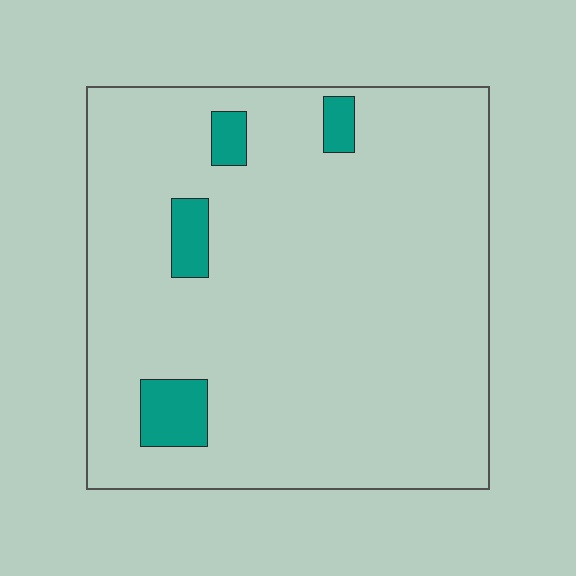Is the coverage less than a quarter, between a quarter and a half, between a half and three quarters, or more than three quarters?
Less than a quarter.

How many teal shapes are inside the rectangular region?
4.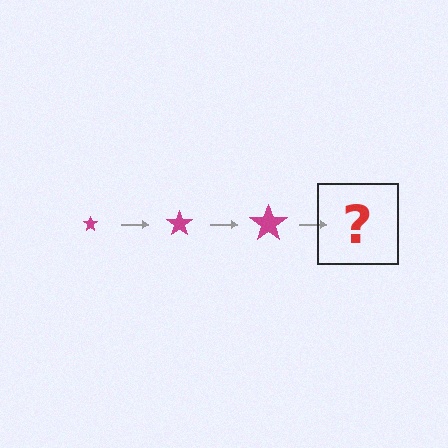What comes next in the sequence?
The next element should be a magenta star, larger than the previous one.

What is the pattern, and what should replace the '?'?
The pattern is that the star gets progressively larger each step. The '?' should be a magenta star, larger than the previous one.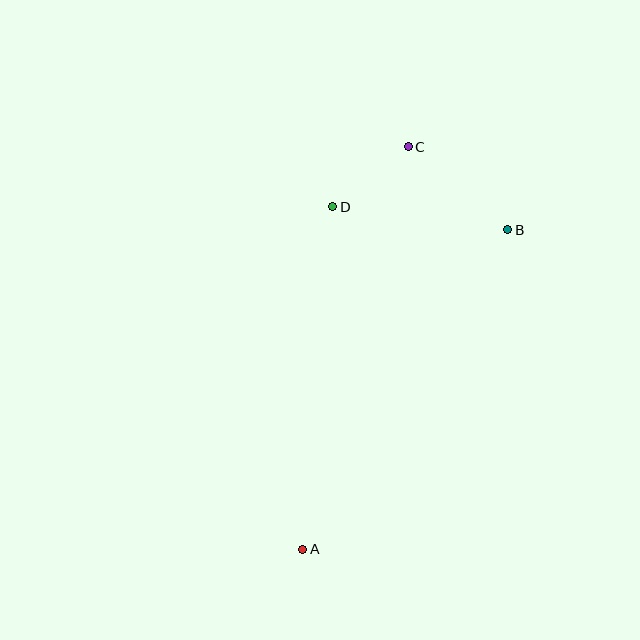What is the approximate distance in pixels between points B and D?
The distance between B and D is approximately 177 pixels.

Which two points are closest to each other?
Points C and D are closest to each other.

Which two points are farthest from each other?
Points A and C are farthest from each other.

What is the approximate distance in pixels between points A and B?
The distance between A and B is approximately 380 pixels.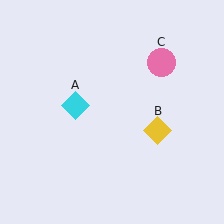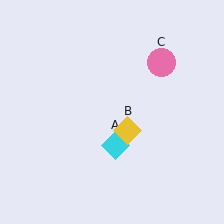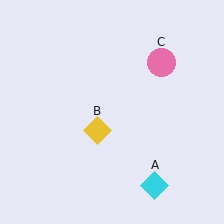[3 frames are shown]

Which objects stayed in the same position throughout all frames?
Pink circle (object C) remained stationary.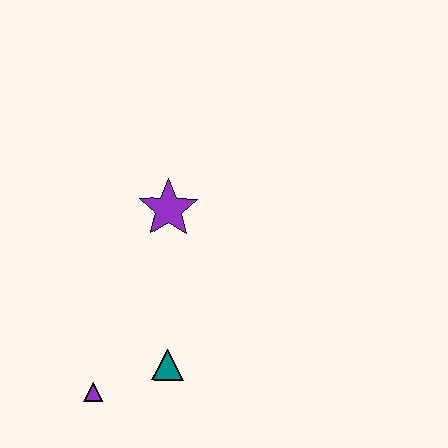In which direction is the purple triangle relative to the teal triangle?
The purple triangle is to the left of the teal triangle.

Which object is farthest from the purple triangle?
The purple star is farthest from the purple triangle.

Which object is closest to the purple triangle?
The teal triangle is closest to the purple triangle.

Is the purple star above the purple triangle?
Yes